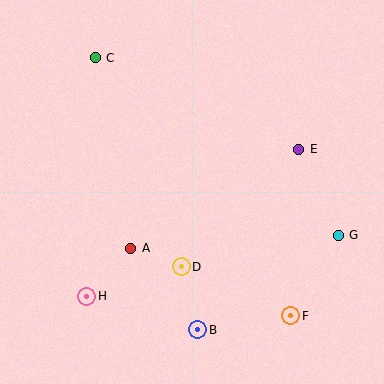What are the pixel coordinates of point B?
Point B is at (198, 330).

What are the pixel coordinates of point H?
Point H is at (87, 296).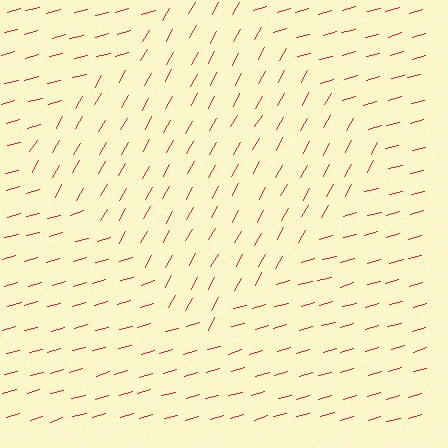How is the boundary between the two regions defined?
The boundary is defined purely by a change in line orientation (approximately 45 degrees difference). All lines are the same color and thickness.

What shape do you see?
I see a diamond.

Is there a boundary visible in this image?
Yes, there is a texture boundary formed by a change in line orientation.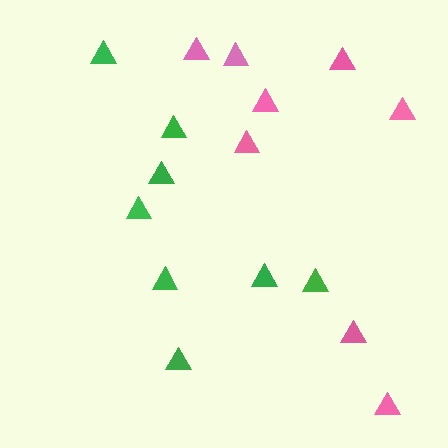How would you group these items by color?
There are 2 groups: one group of green triangles (8) and one group of pink triangles (8).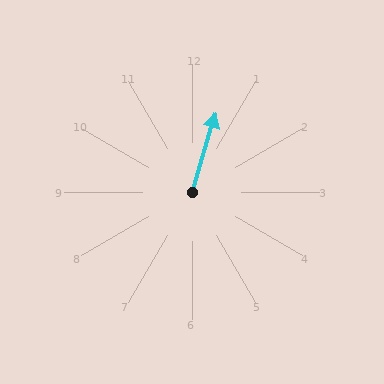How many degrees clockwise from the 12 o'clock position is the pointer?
Approximately 17 degrees.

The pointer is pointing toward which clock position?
Roughly 1 o'clock.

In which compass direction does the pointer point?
North.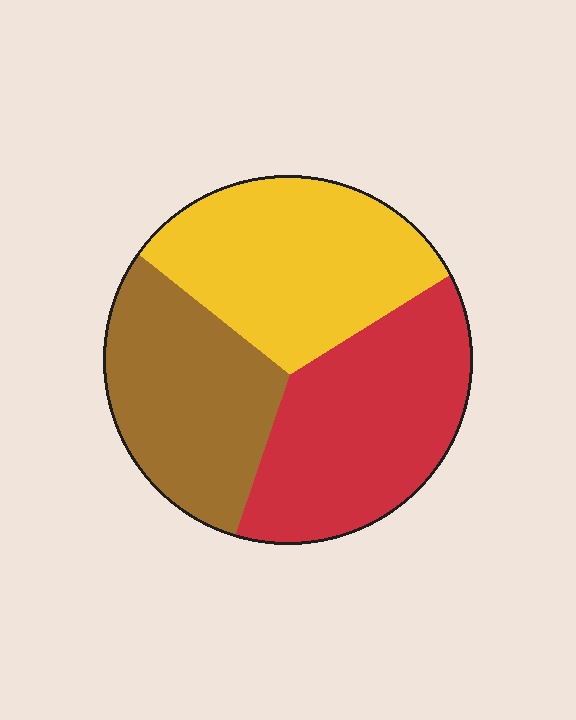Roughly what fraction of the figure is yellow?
Yellow covers around 35% of the figure.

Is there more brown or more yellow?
Yellow.